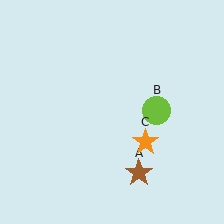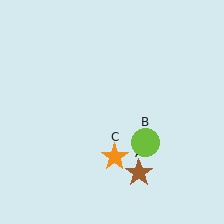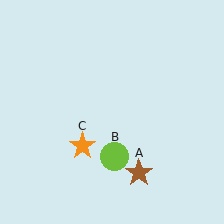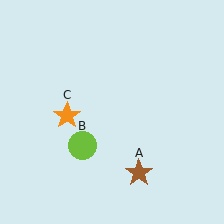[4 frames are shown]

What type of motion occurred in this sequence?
The lime circle (object B), orange star (object C) rotated clockwise around the center of the scene.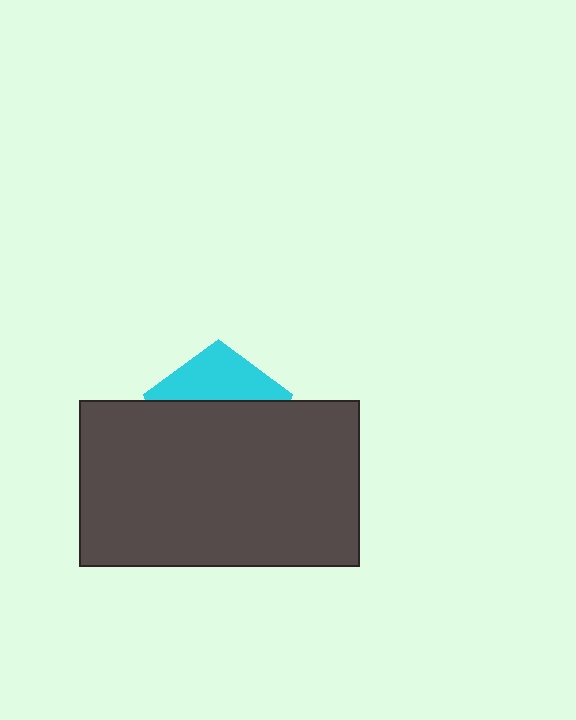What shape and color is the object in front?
The object in front is a dark gray rectangle.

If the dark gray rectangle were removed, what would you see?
You would see the complete cyan pentagon.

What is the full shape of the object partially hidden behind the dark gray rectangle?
The partially hidden object is a cyan pentagon.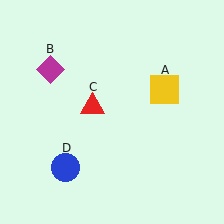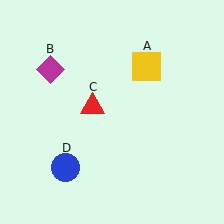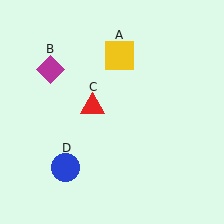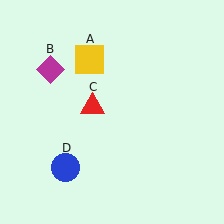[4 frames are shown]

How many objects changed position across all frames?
1 object changed position: yellow square (object A).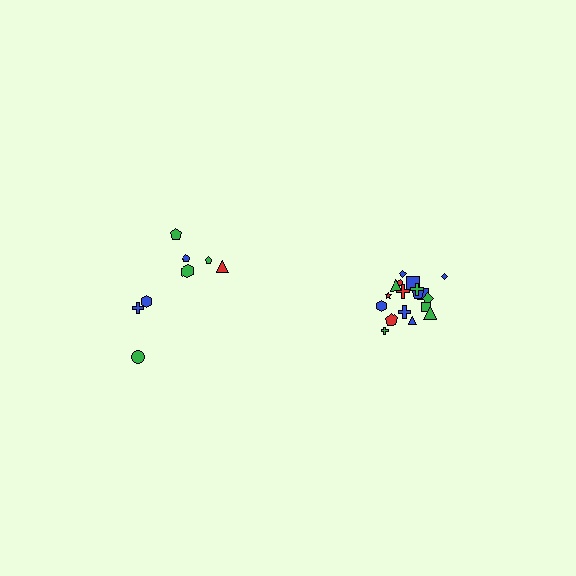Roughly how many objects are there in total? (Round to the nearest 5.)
Roughly 25 objects in total.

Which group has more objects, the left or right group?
The right group.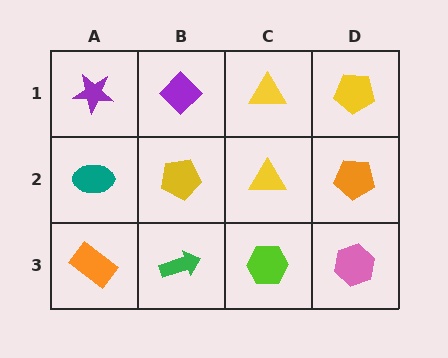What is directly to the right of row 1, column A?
A purple diamond.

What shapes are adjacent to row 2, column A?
A purple star (row 1, column A), an orange rectangle (row 3, column A), a yellow pentagon (row 2, column B).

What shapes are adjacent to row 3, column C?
A yellow triangle (row 2, column C), a green arrow (row 3, column B), a pink hexagon (row 3, column D).